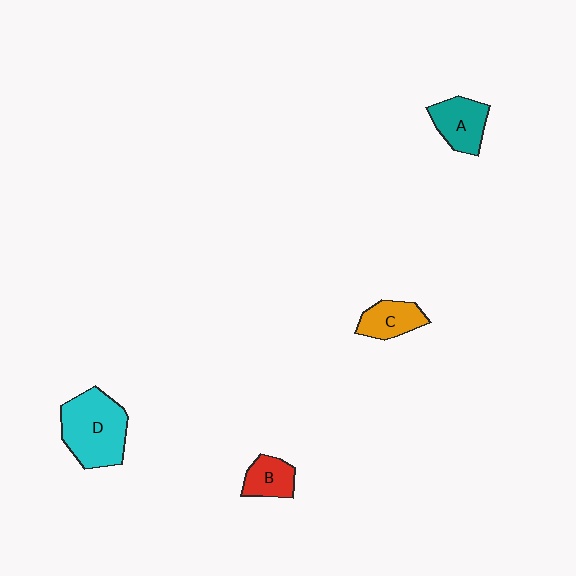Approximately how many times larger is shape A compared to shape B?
Approximately 1.3 times.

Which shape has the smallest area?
Shape B (red).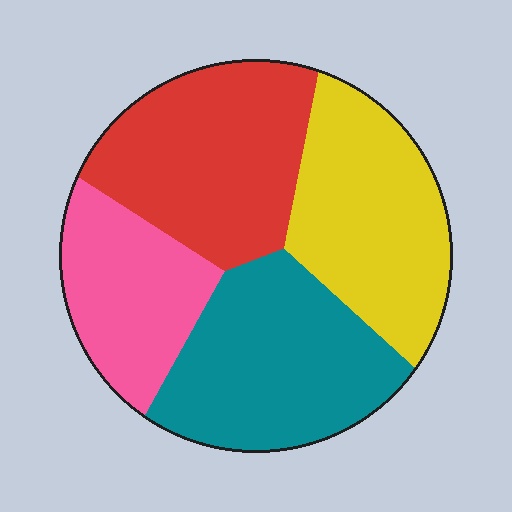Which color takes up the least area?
Pink, at roughly 20%.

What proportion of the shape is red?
Red takes up about one quarter (1/4) of the shape.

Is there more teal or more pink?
Teal.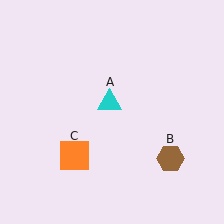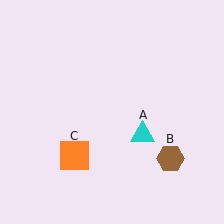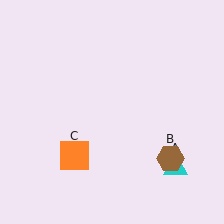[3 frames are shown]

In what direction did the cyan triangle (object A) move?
The cyan triangle (object A) moved down and to the right.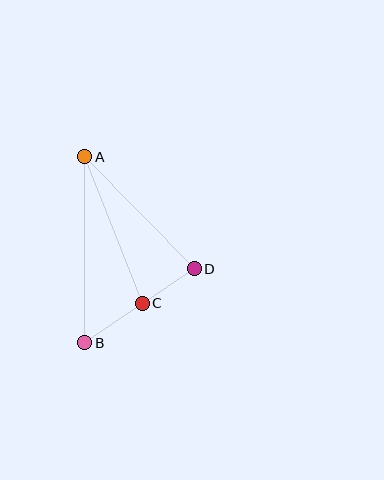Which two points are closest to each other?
Points C and D are closest to each other.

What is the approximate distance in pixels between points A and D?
The distance between A and D is approximately 156 pixels.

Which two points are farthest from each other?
Points A and B are farthest from each other.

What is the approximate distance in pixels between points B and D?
The distance between B and D is approximately 132 pixels.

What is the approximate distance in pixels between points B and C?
The distance between B and C is approximately 69 pixels.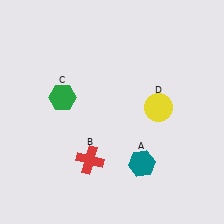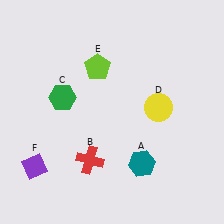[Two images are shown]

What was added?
A lime pentagon (E), a purple diamond (F) were added in Image 2.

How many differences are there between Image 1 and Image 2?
There are 2 differences between the two images.